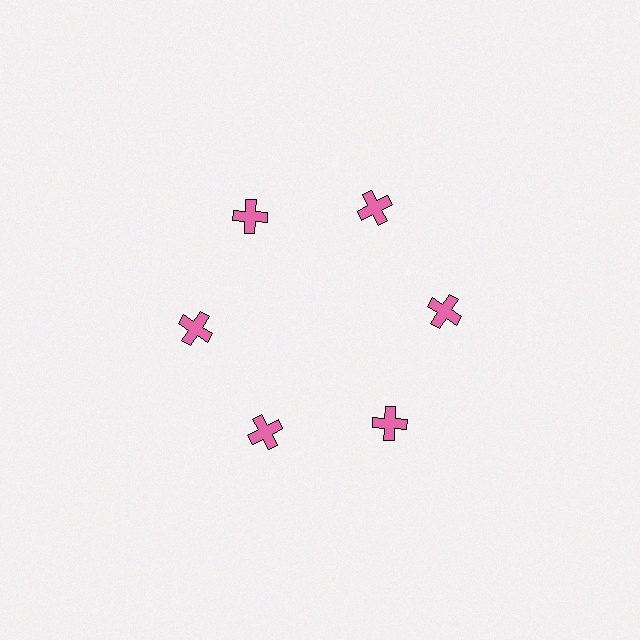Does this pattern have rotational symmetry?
Yes, this pattern has 6-fold rotational symmetry. It looks the same after rotating 60 degrees around the center.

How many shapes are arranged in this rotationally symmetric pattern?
There are 6 shapes, arranged in 6 groups of 1.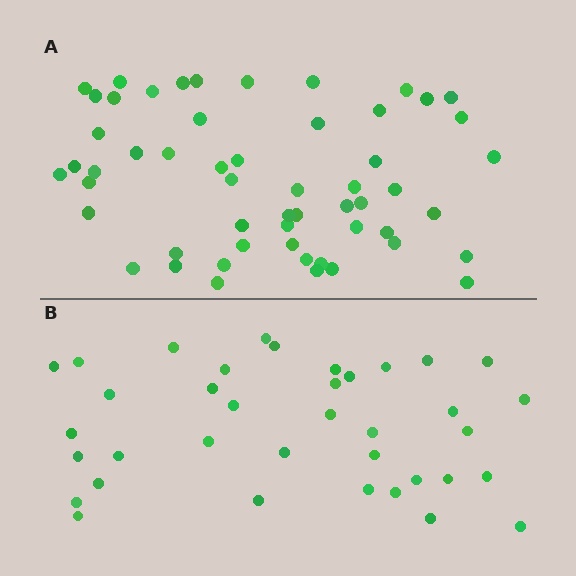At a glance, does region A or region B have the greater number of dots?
Region A (the top region) has more dots.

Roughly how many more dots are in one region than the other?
Region A has approximately 20 more dots than region B.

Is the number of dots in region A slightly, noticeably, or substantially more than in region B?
Region A has substantially more. The ratio is roughly 1.5 to 1.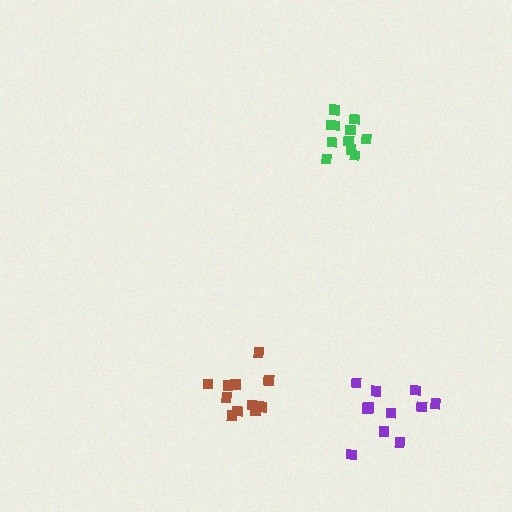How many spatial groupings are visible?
There are 3 spatial groupings.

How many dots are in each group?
Group 1: 11 dots, Group 2: 11 dots, Group 3: 11 dots (33 total).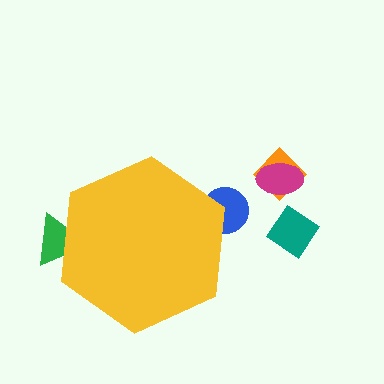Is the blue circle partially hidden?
Yes, the blue circle is partially hidden behind the yellow hexagon.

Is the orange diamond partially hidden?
No, the orange diamond is fully visible.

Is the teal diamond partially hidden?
No, the teal diamond is fully visible.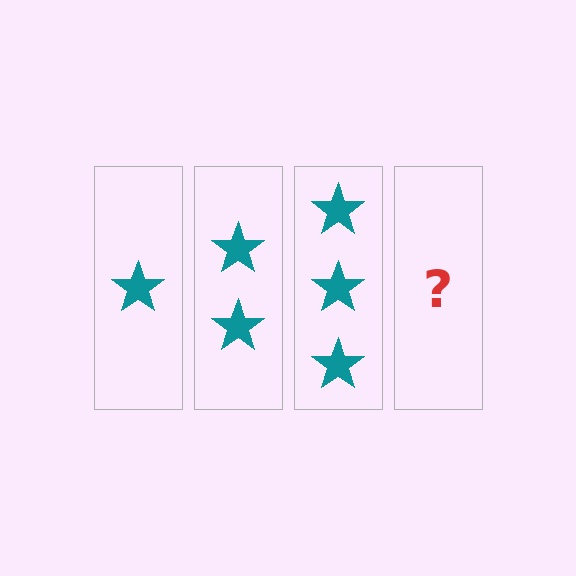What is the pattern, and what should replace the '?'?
The pattern is that each step adds one more star. The '?' should be 4 stars.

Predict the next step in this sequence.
The next step is 4 stars.